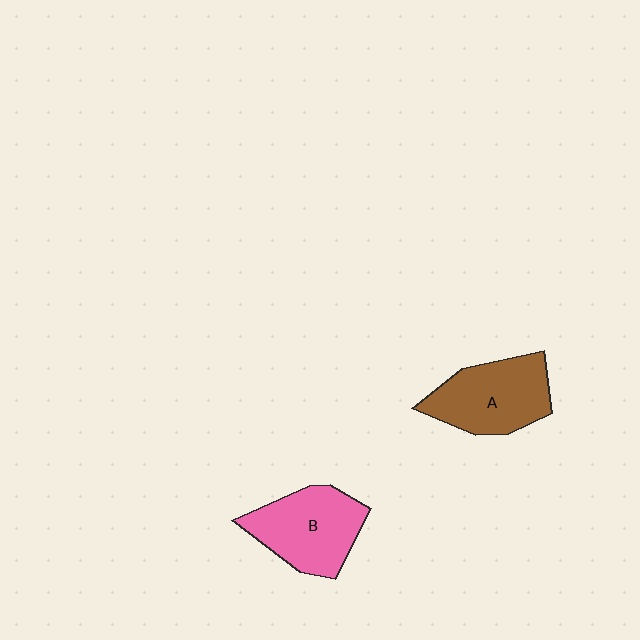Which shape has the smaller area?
Shape A (brown).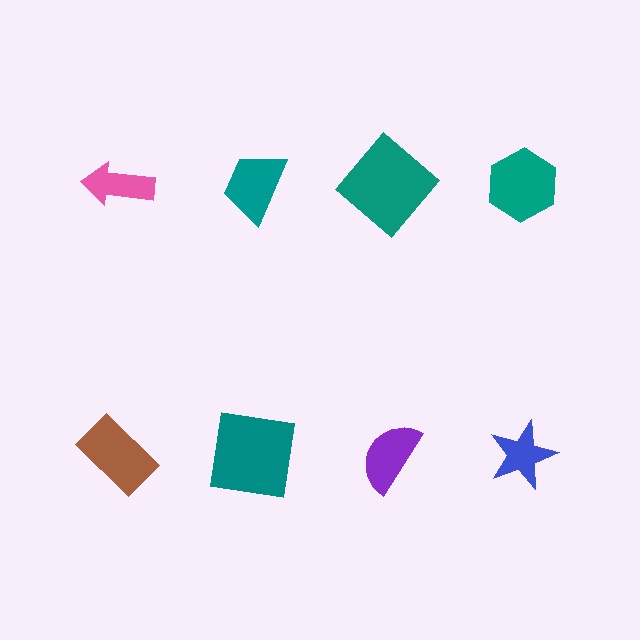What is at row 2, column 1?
A brown rectangle.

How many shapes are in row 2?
4 shapes.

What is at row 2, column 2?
A teal square.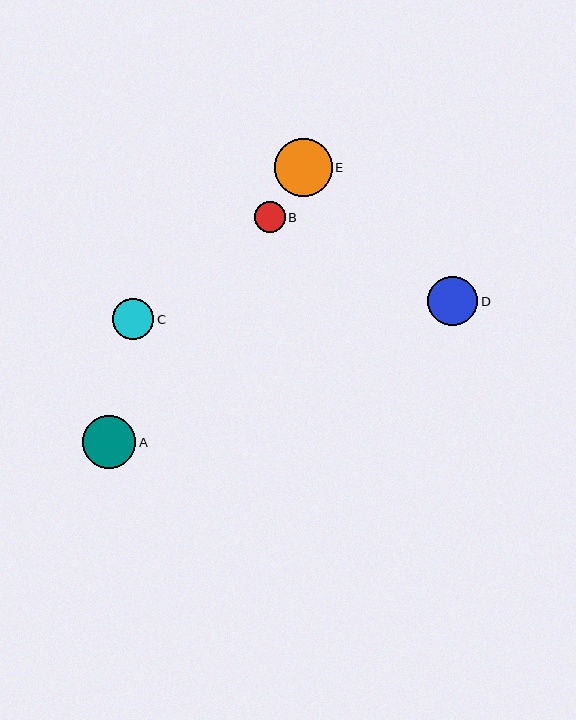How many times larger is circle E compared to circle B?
Circle E is approximately 1.9 times the size of circle B.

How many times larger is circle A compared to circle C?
Circle A is approximately 1.3 times the size of circle C.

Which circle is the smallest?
Circle B is the smallest with a size of approximately 31 pixels.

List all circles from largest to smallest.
From largest to smallest: E, A, D, C, B.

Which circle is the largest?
Circle E is the largest with a size of approximately 58 pixels.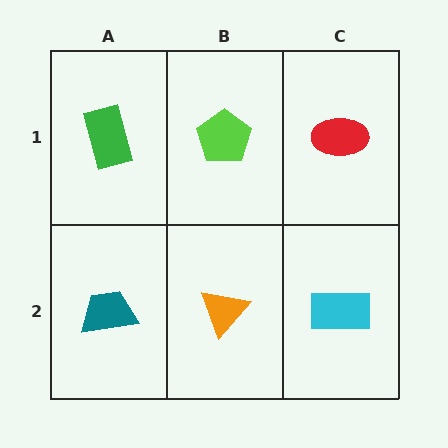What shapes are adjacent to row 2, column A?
A green rectangle (row 1, column A), an orange triangle (row 2, column B).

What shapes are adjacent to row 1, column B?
An orange triangle (row 2, column B), a green rectangle (row 1, column A), a red ellipse (row 1, column C).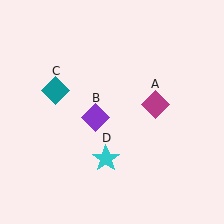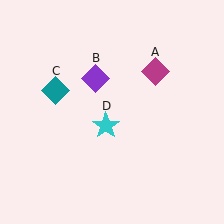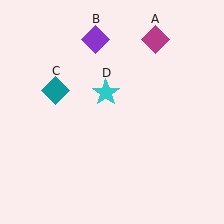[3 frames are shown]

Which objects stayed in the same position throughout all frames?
Teal diamond (object C) remained stationary.